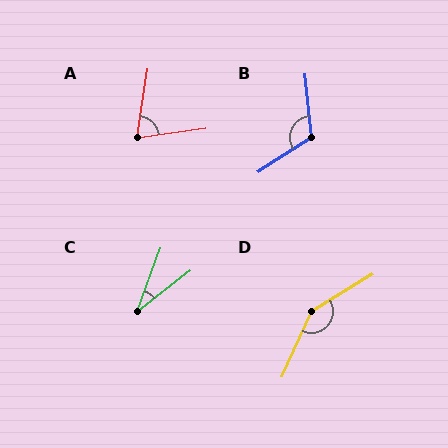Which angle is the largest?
D, at approximately 146 degrees.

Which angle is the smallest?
C, at approximately 32 degrees.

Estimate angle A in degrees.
Approximately 73 degrees.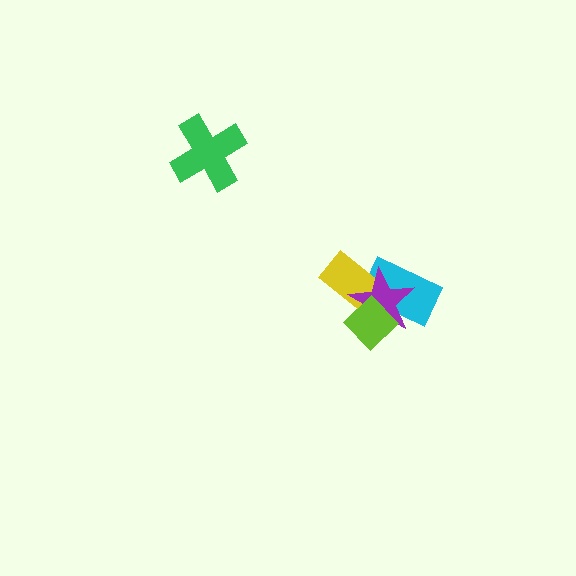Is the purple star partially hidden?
Yes, it is partially covered by another shape.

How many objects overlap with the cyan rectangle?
3 objects overlap with the cyan rectangle.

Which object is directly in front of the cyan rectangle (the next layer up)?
The yellow rectangle is directly in front of the cyan rectangle.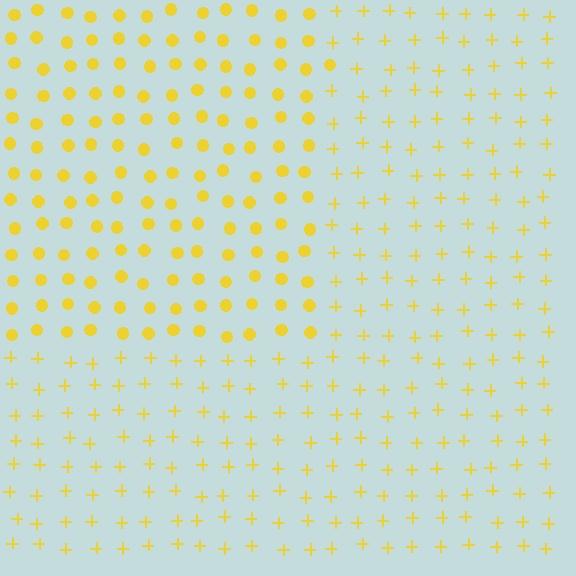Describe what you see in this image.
The image is filled with small yellow elements arranged in a uniform grid. A rectangle-shaped region contains circles, while the surrounding area contains plus signs. The boundary is defined purely by the change in element shape.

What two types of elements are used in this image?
The image uses circles inside the rectangle region and plus signs outside it.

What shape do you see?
I see a rectangle.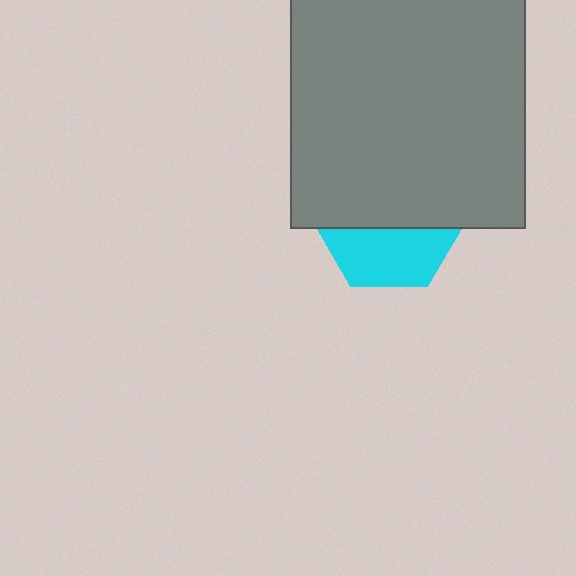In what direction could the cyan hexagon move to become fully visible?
The cyan hexagon could move down. That would shift it out from behind the gray square entirely.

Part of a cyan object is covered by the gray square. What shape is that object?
It is a hexagon.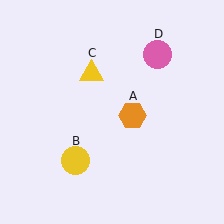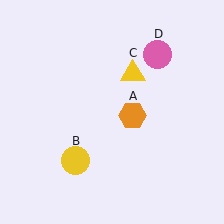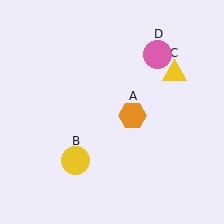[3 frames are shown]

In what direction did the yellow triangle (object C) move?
The yellow triangle (object C) moved right.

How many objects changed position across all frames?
1 object changed position: yellow triangle (object C).